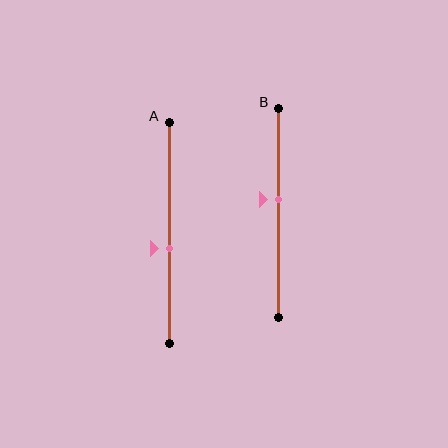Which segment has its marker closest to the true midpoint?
Segment B has its marker closest to the true midpoint.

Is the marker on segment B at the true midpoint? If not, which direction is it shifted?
No, the marker on segment B is shifted upward by about 7% of the segment length.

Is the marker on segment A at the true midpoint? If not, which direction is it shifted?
No, the marker on segment A is shifted downward by about 7% of the segment length.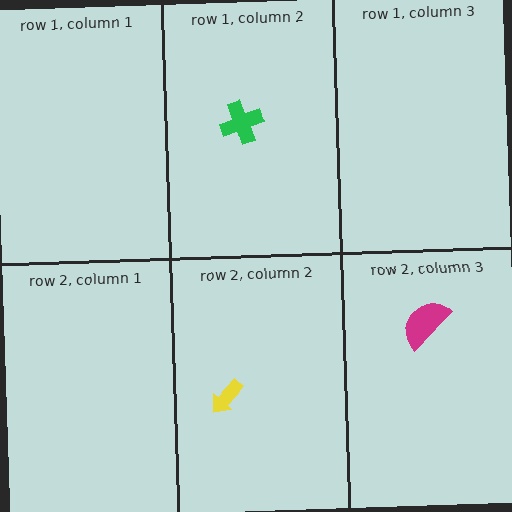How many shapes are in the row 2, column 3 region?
1.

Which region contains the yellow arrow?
The row 2, column 2 region.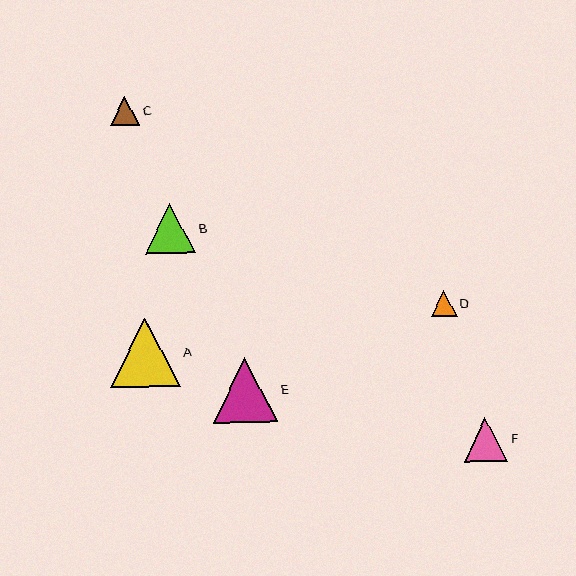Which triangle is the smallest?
Triangle D is the smallest with a size of approximately 26 pixels.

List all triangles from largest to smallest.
From largest to smallest: A, E, B, F, C, D.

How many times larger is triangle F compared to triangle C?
Triangle F is approximately 1.5 times the size of triangle C.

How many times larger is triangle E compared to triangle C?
Triangle E is approximately 2.2 times the size of triangle C.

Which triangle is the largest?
Triangle A is the largest with a size of approximately 69 pixels.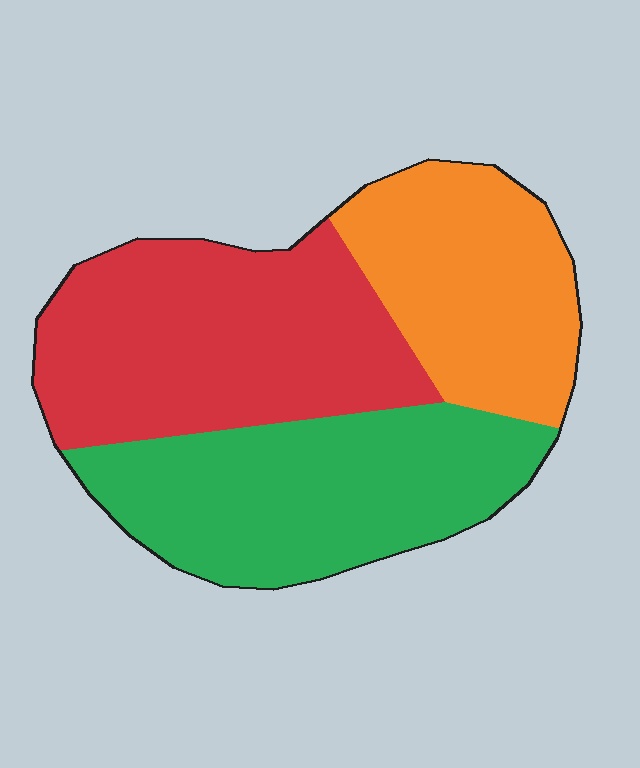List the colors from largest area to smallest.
From largest to smallest: red, green, orange.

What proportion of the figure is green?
Green takes up between a quarter and a half of the figure.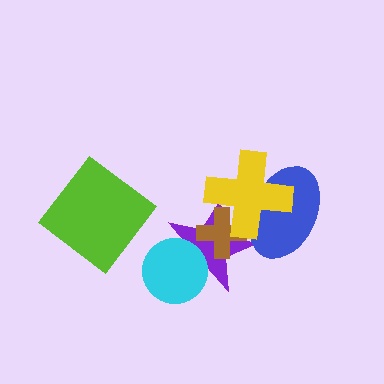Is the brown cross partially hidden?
Yes, it is partially covered by another shape.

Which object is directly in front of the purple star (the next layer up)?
The blue ellipse is directly in front of the purple star.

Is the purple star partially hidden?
Yes, it is partially covered by another shape.